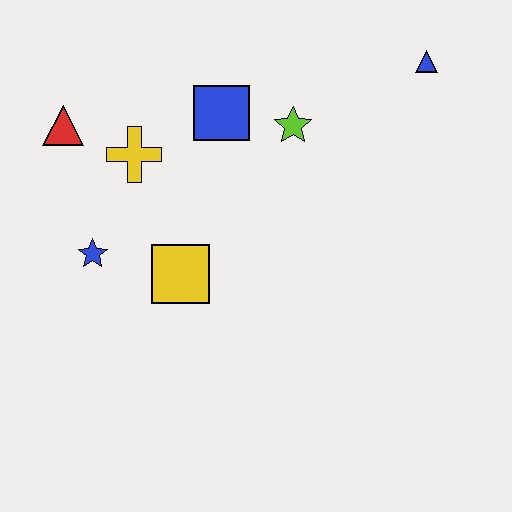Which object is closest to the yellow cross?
The red triangle is closest to the yellow cross.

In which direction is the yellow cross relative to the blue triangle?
The yellow cross is to the left of the blue triangle.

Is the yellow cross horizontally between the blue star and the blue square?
Yes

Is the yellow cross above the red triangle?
No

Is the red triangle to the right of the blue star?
No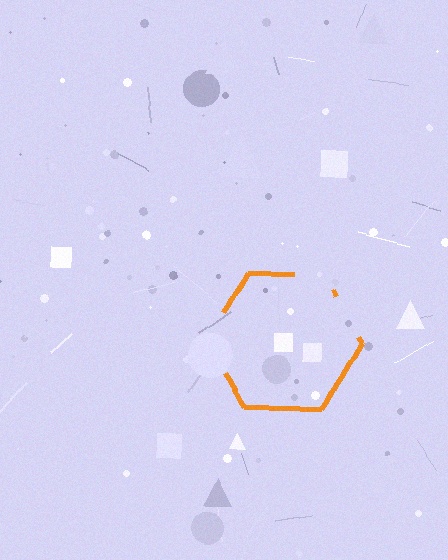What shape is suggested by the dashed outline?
The dashed outline suggests a hexagon.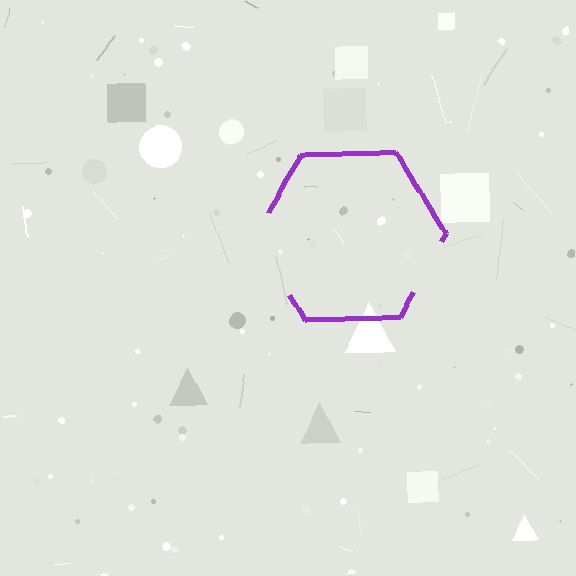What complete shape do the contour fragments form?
The contour fragments form a hexagon.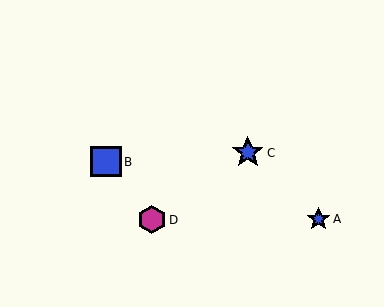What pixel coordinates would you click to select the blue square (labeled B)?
Click at (106, 162) to select the blue square B.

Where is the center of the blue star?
The center of the blue star is at (318, 219).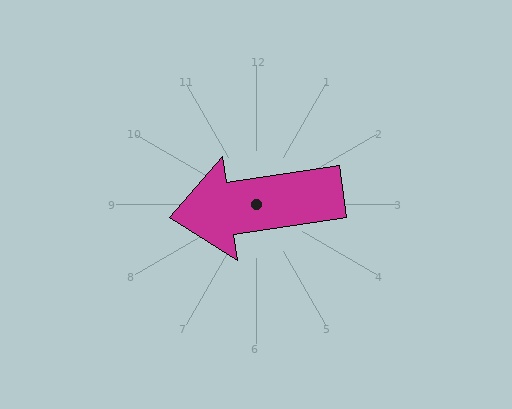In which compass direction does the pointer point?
West.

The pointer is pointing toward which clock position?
Roughly 9 o'clock.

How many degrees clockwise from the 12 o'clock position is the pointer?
Approximately 262 degrees.